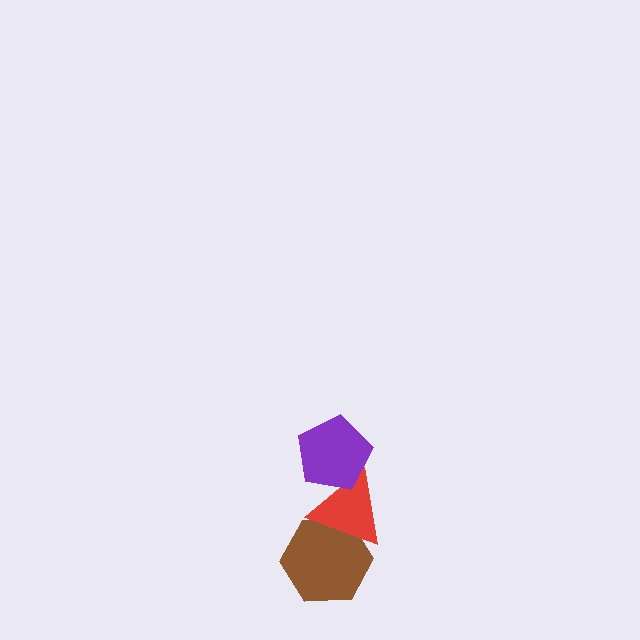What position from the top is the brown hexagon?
The brown hexagon is 3rd from the top.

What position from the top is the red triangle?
The red triangle is 2nd from the top.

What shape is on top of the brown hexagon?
The red triangle is on top of the brown hexagon.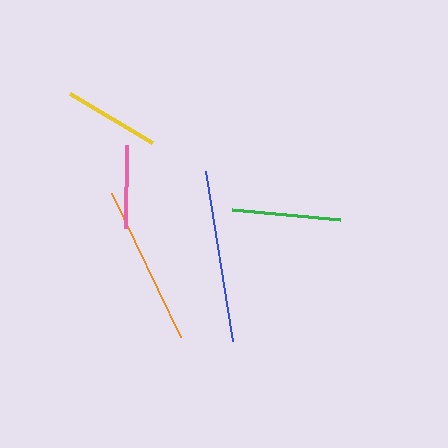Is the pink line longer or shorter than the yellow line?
The yellow line is longer than the pink line.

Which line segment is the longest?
The blue line is the longest at approximately 173 pixels.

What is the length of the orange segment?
The orange segment is approximately 160 pixels long.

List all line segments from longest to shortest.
From longest to shortest: blue, orange, green, yellow, pink.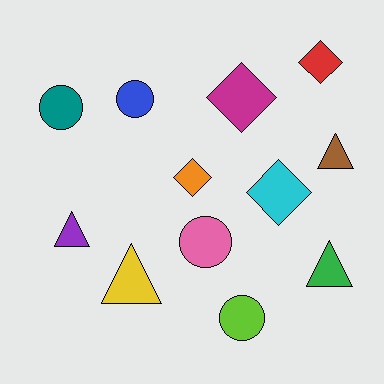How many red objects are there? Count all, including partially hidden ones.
There is 1 red object.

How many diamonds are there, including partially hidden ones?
There are 4 diamonds.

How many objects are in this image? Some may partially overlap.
There are 12 objects.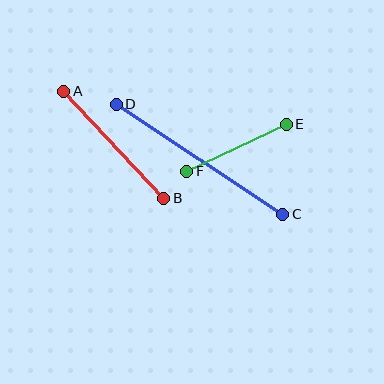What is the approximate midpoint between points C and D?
The midpoint is at approximately (200, 159) pixels.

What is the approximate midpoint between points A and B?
The midpoint is at approximately (114, 145) pixels.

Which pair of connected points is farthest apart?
Points C and D are farthest apart.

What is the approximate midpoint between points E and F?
The midpoint is at approximately (237, 148) pixels.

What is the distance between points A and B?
The distance is approximately 146 pixels.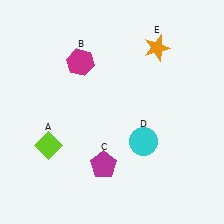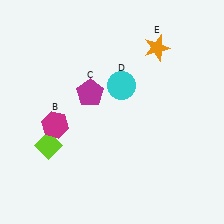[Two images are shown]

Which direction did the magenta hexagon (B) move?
The magenta hexagon (B) moved down.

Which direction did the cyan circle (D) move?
The cyan circle (D) moved up.